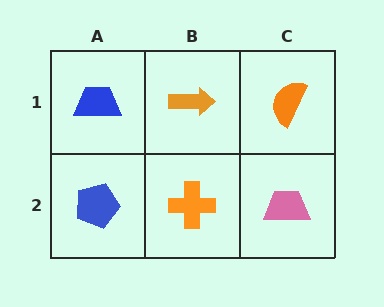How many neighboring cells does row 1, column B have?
3.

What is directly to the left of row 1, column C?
An orange arrow.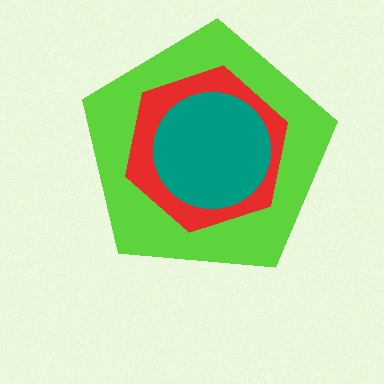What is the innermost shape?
The teal circle.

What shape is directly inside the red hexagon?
The teal circle.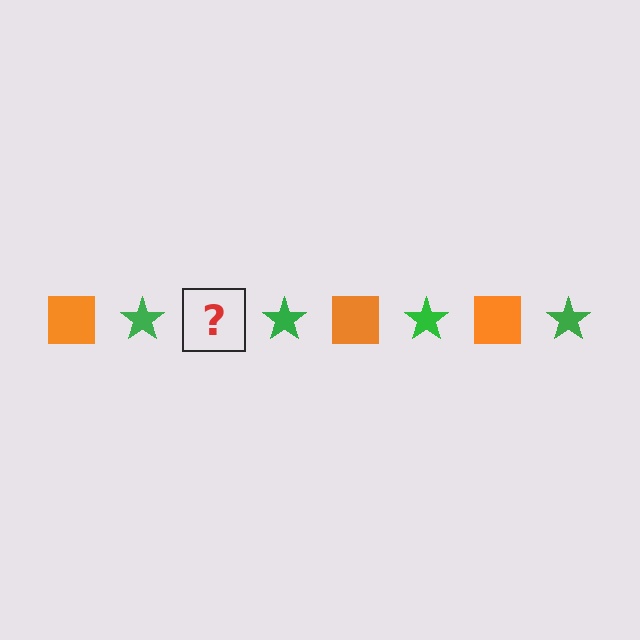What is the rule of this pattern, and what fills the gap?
The rule is that the pattern alternates between orange square and green star. The gap should be filled with an orange square.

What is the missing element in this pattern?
The missing element is an orange square.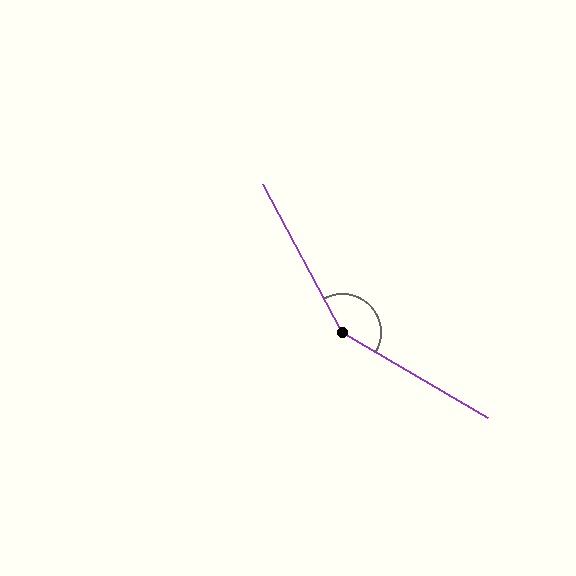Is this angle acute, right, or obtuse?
It is obtuse.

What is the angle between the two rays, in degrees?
Approximately 149 degrees.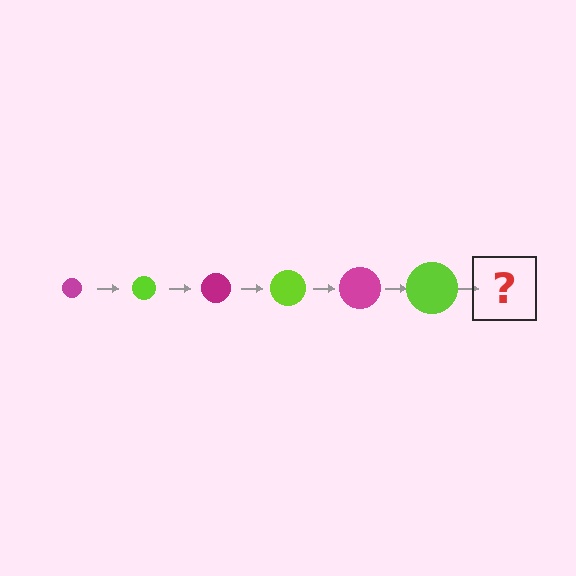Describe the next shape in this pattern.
It should be a magenta circle, larger than the previous one.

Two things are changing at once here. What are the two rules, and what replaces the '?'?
The two rules are that the circle grows larger each step and the color cycles through magenta and lime. The '?' should be a magenta circle, larger than the previous one.